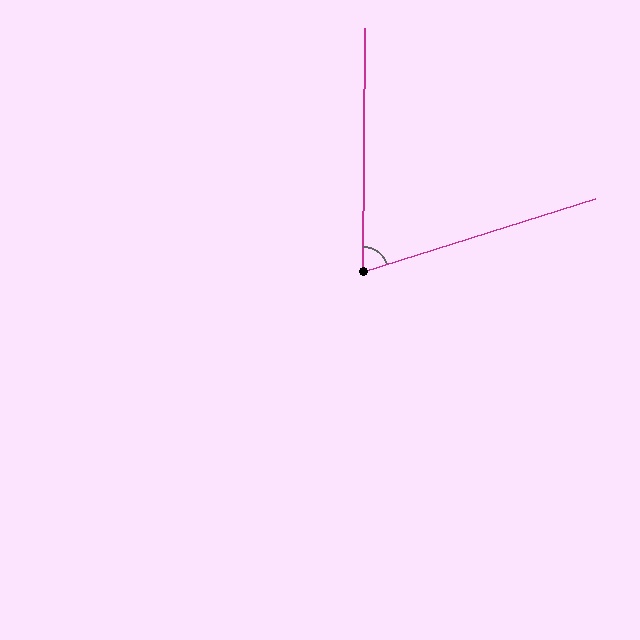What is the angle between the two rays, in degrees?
Approximately 72 degrees.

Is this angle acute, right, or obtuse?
It is acute.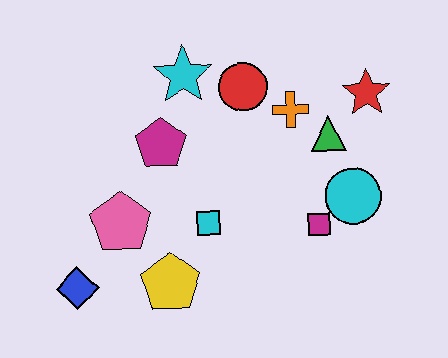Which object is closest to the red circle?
The orange cross is closest to the red circle.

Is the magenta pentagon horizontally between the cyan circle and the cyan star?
No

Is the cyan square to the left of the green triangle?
Yes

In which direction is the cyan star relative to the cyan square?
The cyan star is above the cyan square.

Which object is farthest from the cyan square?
The red star is farthest from the cyan square.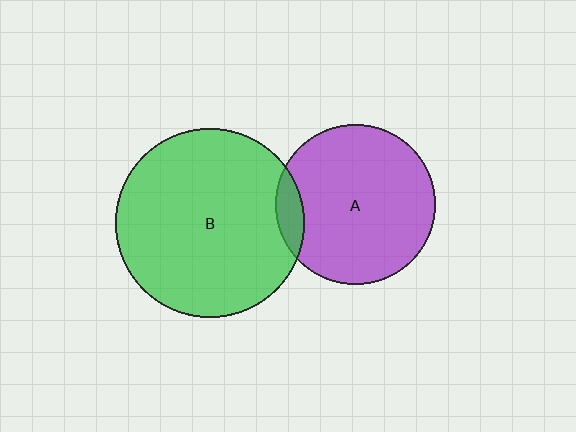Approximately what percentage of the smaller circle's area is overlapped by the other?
Approximately 10%.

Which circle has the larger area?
Circle B (green).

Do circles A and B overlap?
Yes.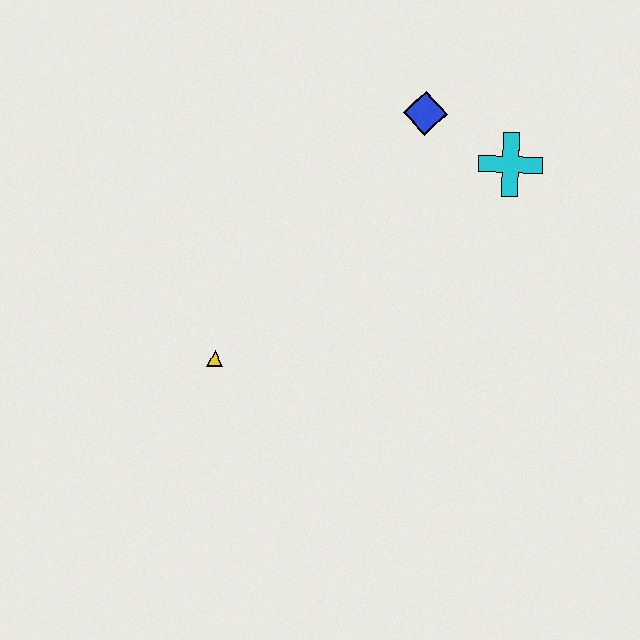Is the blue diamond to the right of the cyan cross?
No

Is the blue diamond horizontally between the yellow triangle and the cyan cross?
Yes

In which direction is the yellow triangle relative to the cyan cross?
The yellow triangle is to the left of the cyan cross.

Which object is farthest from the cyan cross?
The yellow triangle is farthest from the cyan cross.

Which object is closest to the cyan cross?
The blue diamond is closest to the cyan cross.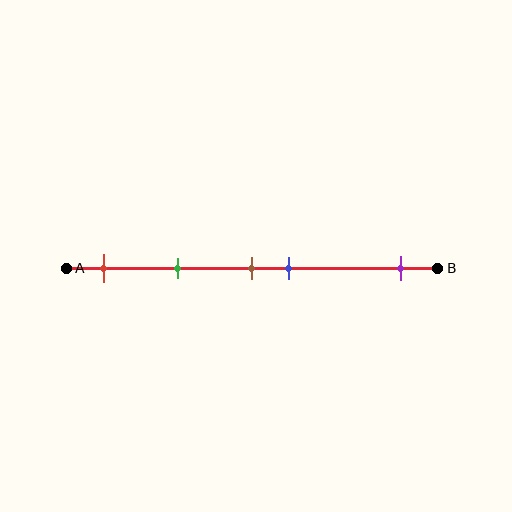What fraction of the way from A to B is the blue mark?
The blue mark is approximately 60% (0.6) of the way from A to B.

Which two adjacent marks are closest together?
The brown and blue marks are the closest adjacent pair.